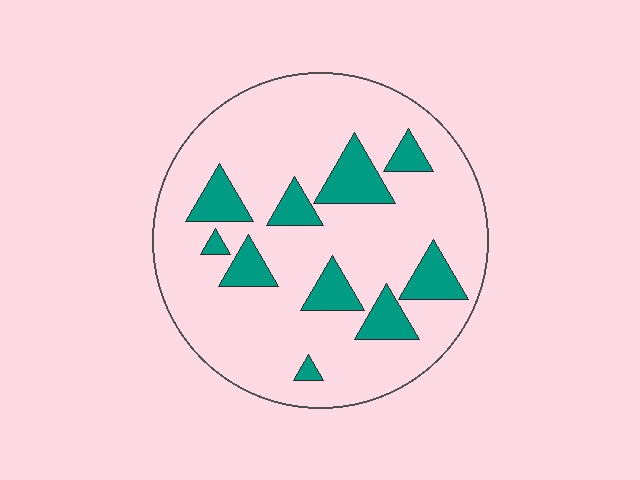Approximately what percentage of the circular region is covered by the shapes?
Approximately 20%.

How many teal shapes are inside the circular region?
10.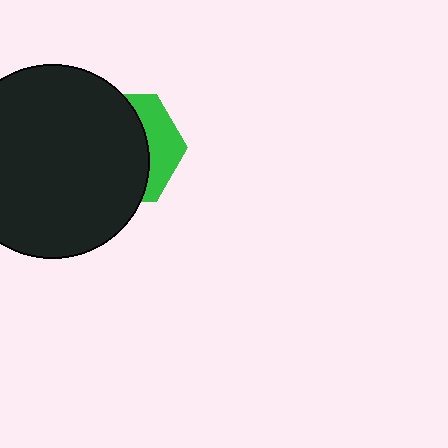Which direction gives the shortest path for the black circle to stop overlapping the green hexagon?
Moving left gives the shortest separation.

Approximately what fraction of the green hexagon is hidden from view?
Roughly 69% of the green hexagon is hidden behind the black circle.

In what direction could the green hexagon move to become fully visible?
The green hexagon could move right. That would shift it out from behind the black circle entirely.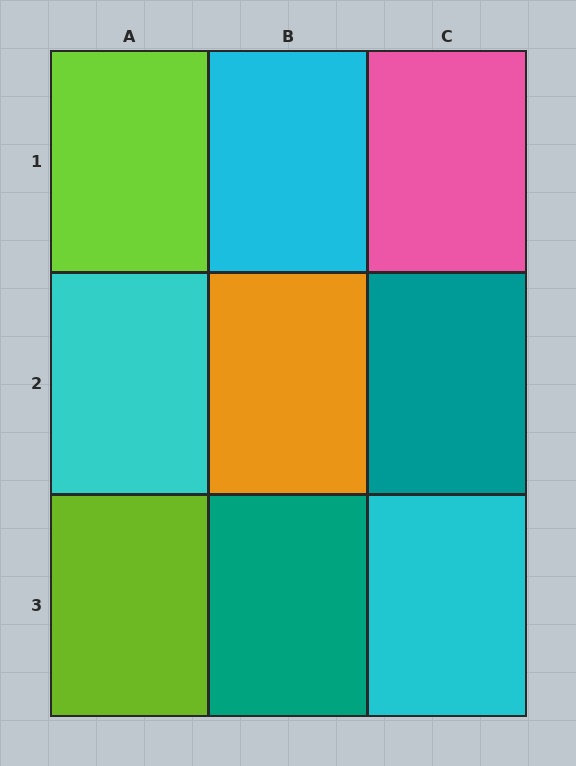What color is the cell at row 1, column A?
Lime.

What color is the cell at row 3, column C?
Cyan.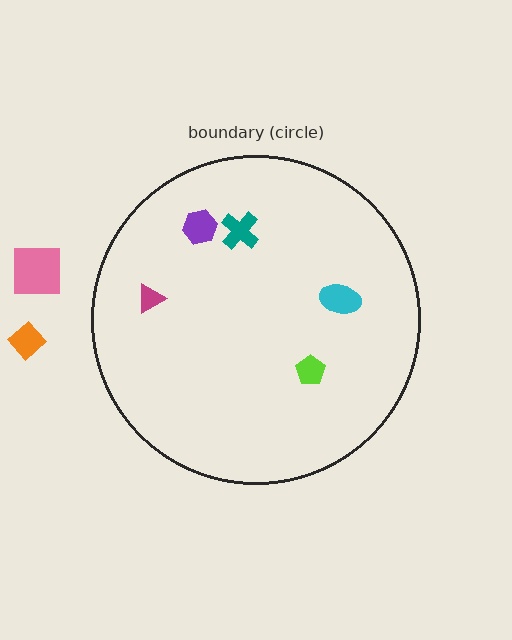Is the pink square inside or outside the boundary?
Outside.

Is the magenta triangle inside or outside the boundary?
Inside.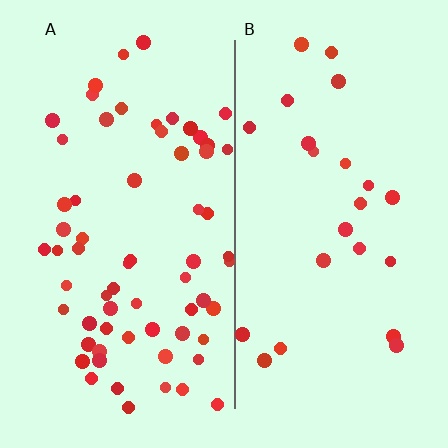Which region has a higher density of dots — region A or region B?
A (the left).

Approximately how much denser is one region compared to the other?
Approximately 2.7× — region A over region B.